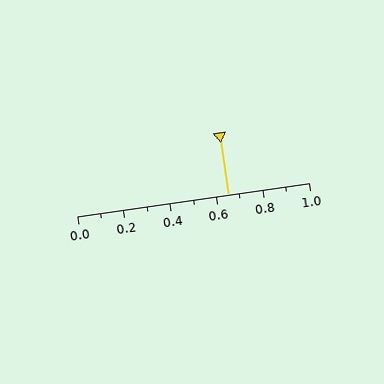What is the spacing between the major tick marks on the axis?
The major ticks are spaced 0.2 apart.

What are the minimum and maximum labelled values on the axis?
The axis runs from 0.0 to 1.0.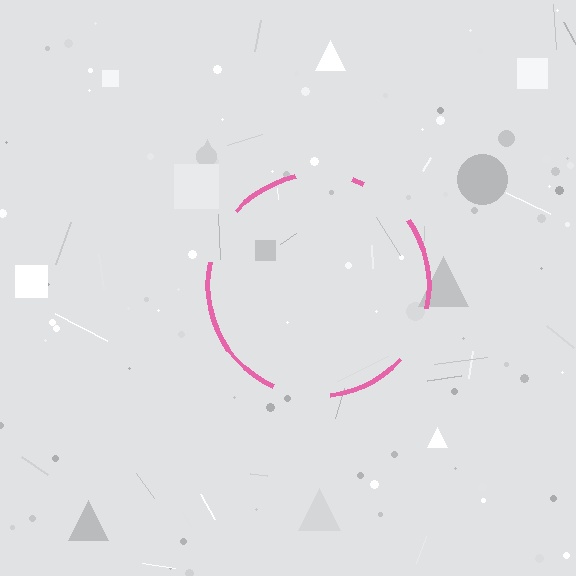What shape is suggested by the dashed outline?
The dashed outline suggests a circle.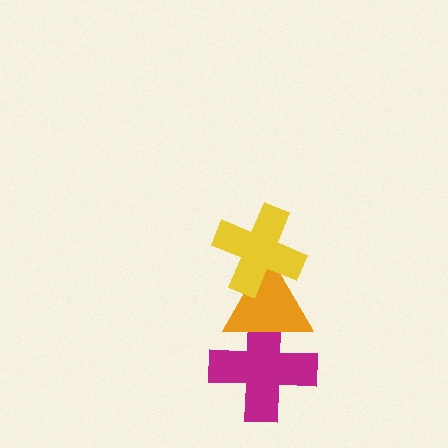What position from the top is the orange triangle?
The orange triangle is 2nd from the top.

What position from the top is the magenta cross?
The magenta cross is 3rd from the top.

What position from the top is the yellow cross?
The yellow cross is 1st from the top.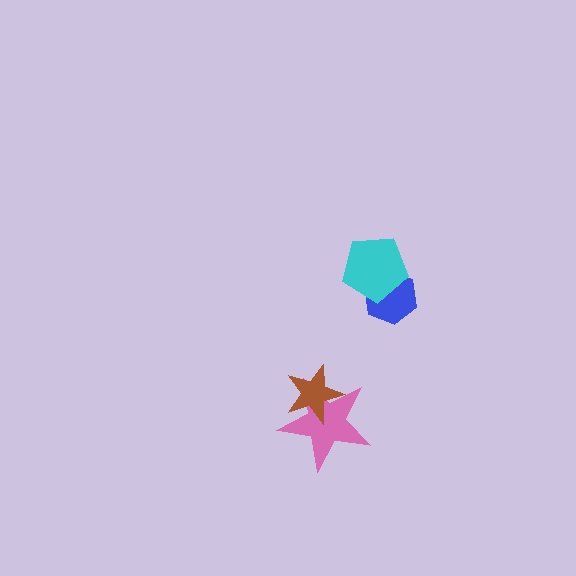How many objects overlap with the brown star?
1 object overlaps with the brown star.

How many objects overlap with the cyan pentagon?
1 object overlaps with the cyan pentagon.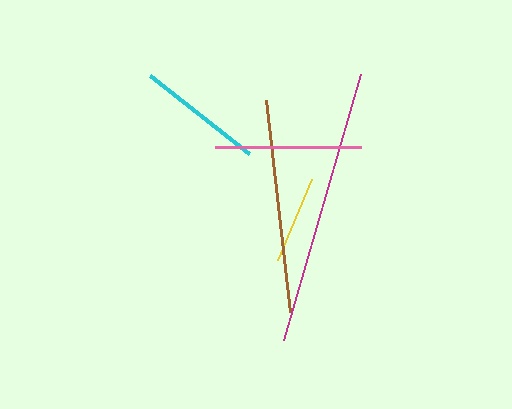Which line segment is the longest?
The magenta line is the longest at approximately 277 pixels.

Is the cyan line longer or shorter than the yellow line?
The cyan line is longer than the yellow line.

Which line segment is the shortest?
The yellow line is the shortest at approximately 88 pixels.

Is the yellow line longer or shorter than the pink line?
The pink line is longer than the yellow line.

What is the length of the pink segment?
The pink segment is approximately 147 pixels long.